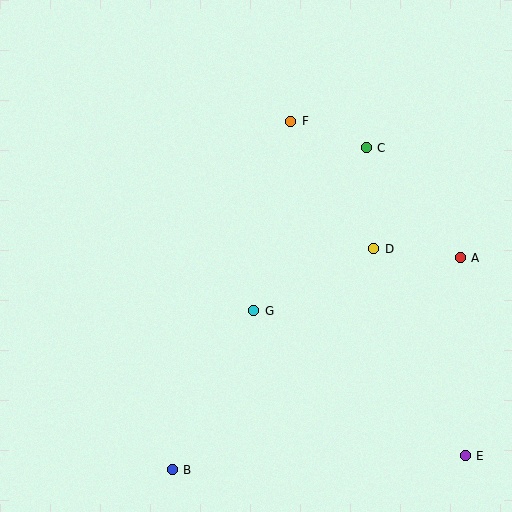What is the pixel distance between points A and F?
The distance between A and F is 218 pixels.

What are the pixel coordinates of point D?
Point D is at (374, 249).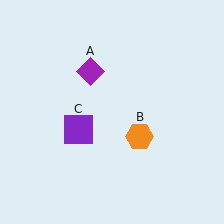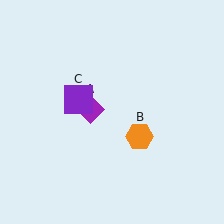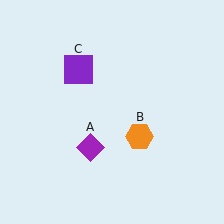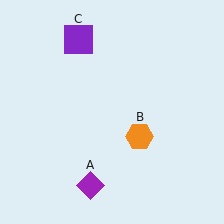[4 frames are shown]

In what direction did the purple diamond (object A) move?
The purple diamond (object A) moved down.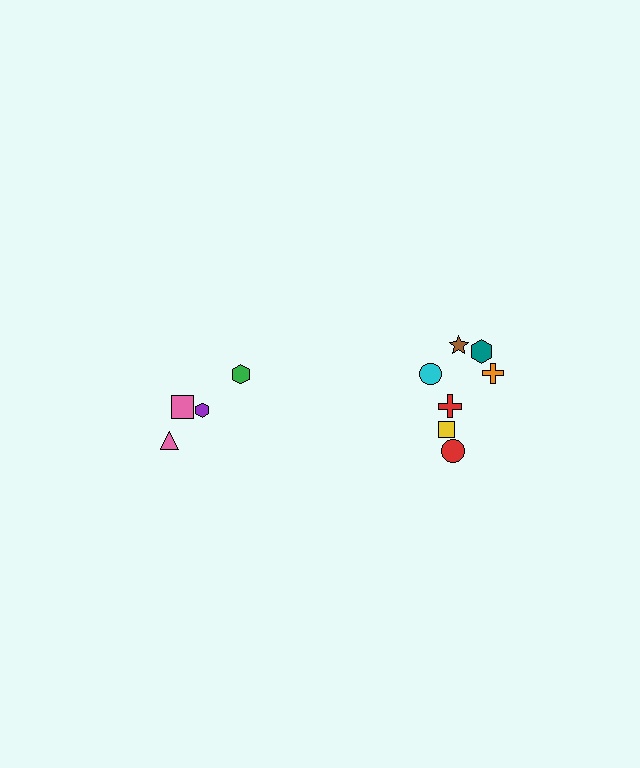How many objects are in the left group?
There are 4 objects.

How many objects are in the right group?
There are 7 objects.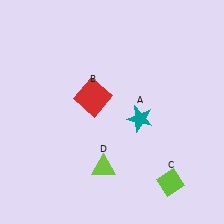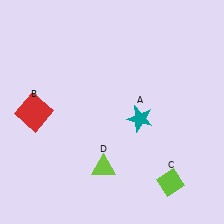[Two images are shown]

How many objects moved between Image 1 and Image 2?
1 object moved between the two images.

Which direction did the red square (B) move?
The red square (B) moved left.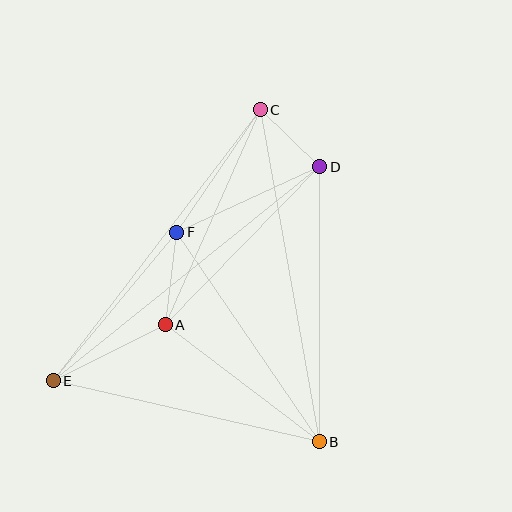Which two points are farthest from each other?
Points D and E are farthest from each other.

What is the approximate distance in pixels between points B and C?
The distance between B and C is approximately 337 pixels.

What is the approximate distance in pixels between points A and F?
The distance between A and F is approximately 93 pixels.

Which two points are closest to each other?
Points C and D are closest to each other.